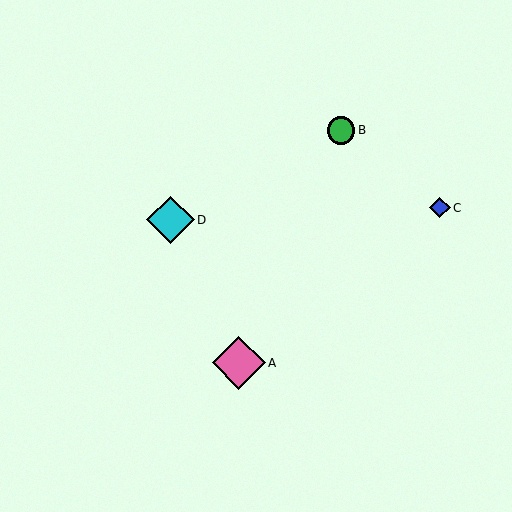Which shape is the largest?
The pink diamond (labeled A) is the largest.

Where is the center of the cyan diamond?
The center of the cyan diamond is at (171, 220).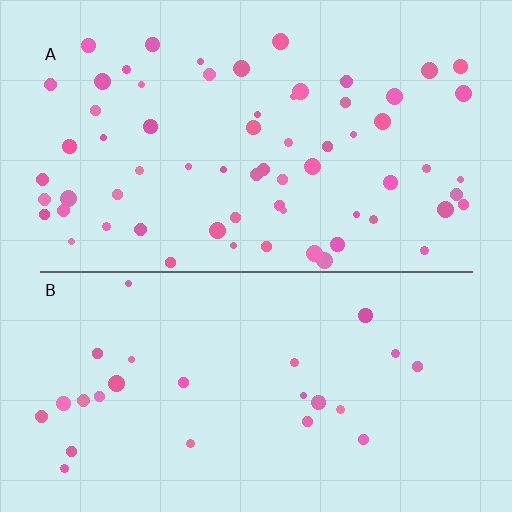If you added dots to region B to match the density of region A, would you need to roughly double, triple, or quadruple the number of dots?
Approximately triple.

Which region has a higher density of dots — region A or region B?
A (the top).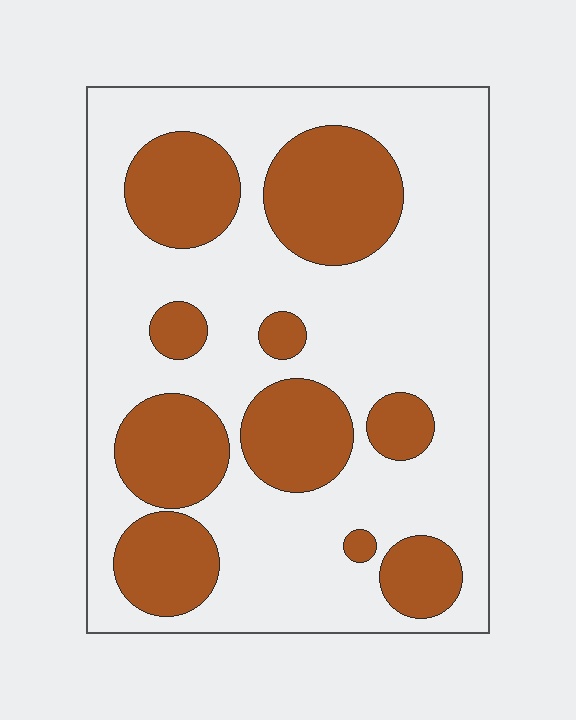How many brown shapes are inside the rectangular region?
10.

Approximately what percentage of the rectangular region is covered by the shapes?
Approximately 30%.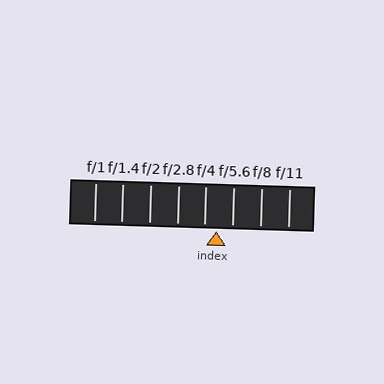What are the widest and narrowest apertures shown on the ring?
The widest aperture shown is f/1 and the narrowest is f/11.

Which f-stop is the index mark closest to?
The index mark is closest to f/4.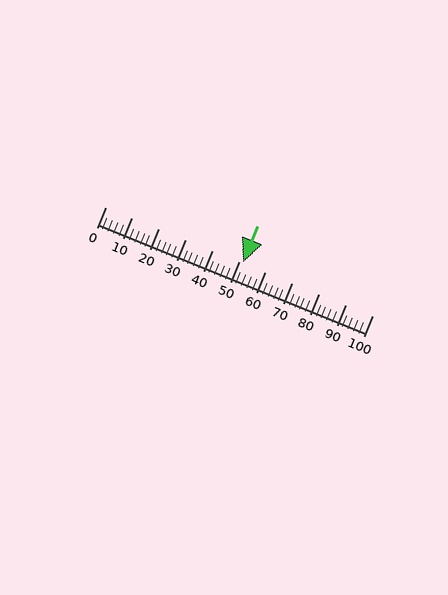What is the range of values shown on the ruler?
The ruler shows values from 0 to 100.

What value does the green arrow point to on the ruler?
The green arrow points to approximately 51.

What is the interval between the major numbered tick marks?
The major tick marks are spaced 10 units apart.